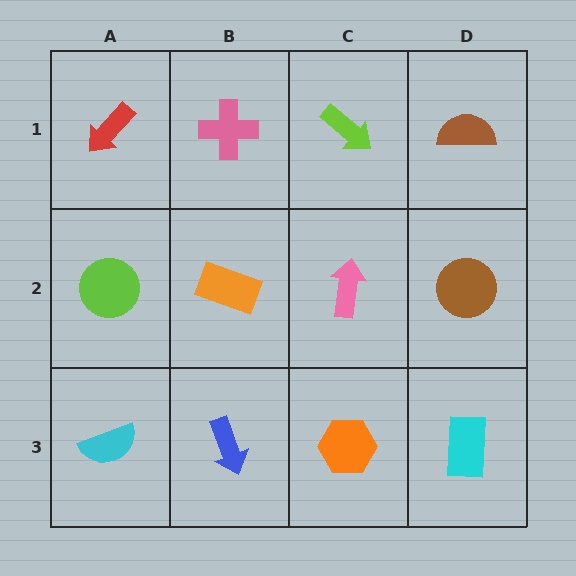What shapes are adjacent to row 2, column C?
A lime arrow (row 1, column C), an orange hexagon (row 3, column C), an orange rectangle (row 2, column B), a brown circle (row 2, column D).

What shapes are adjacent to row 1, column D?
A brown circle (row 2, column D), a lime arrow (row 1, column C).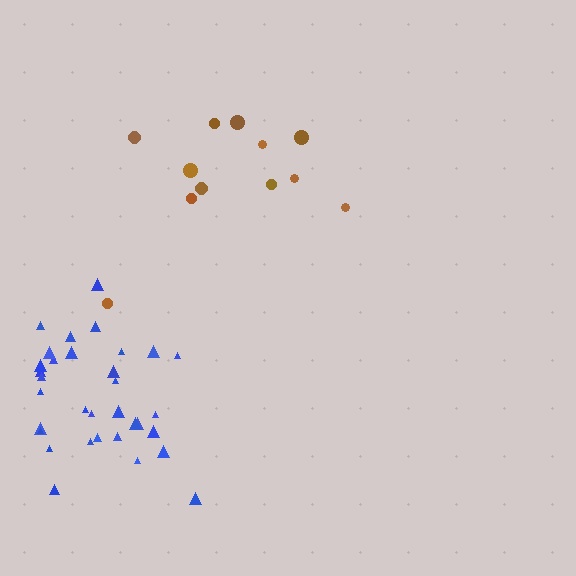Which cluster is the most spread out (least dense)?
Brown.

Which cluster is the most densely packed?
Blue.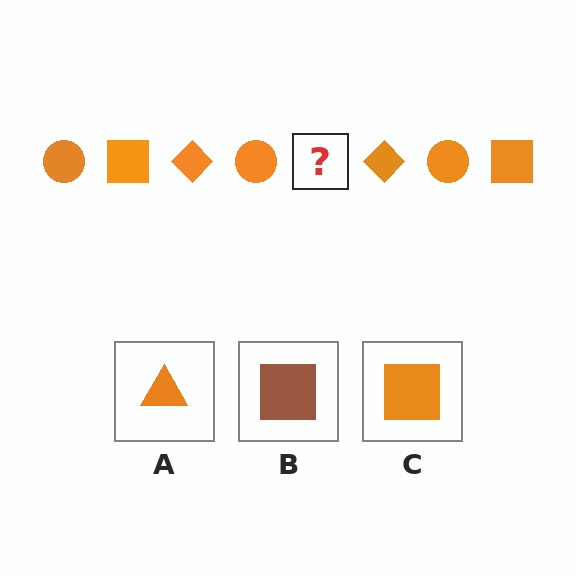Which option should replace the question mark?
Option C.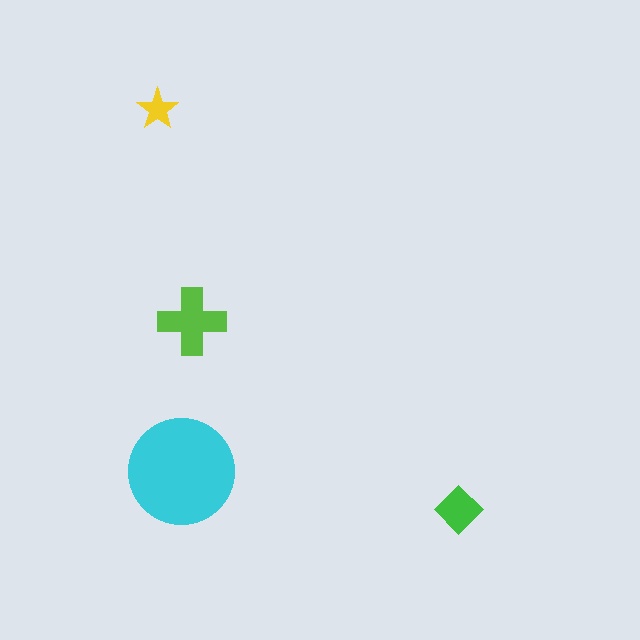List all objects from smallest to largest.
The yellow star, the green diamond, the lime cross, the cyan circle.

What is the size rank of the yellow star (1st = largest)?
4th.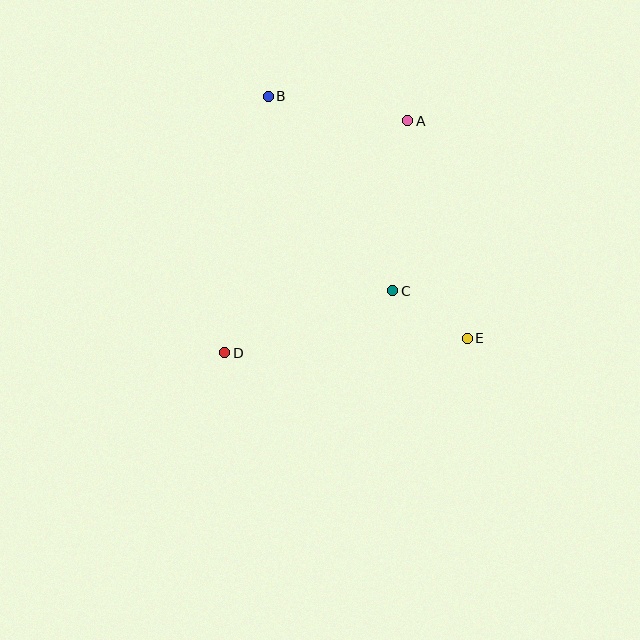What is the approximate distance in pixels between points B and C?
The distance between B and C is approximately 231 pixels.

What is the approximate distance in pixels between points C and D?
The distance between C and D is approximately 179 pixels.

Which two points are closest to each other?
Points C and E are closest to each other.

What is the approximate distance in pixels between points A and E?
The distance between A and E is approximately 225 pixels.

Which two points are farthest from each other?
Points B and E are farthest from each other.